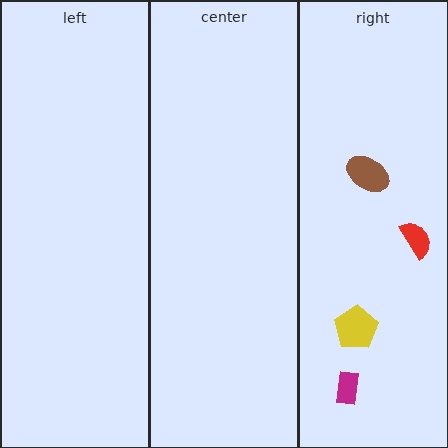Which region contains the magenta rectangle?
The right region.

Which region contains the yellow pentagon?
The right region.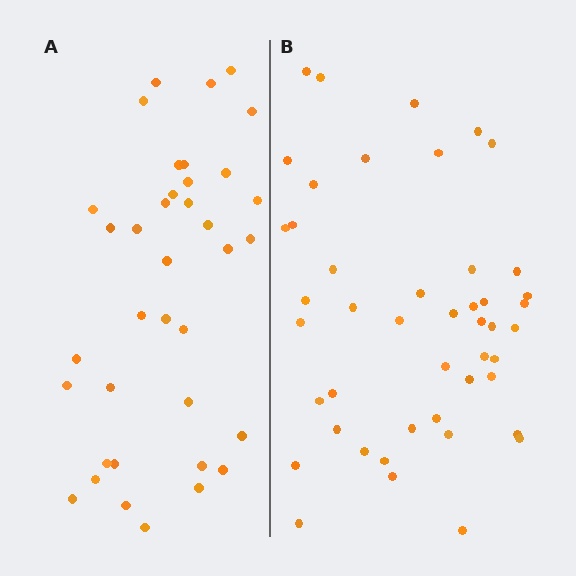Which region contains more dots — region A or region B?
Region B (the right region) has more dots.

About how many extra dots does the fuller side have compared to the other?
Region B has roughly 8 or so more dots than region A.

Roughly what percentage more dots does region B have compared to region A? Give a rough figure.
About 25% more.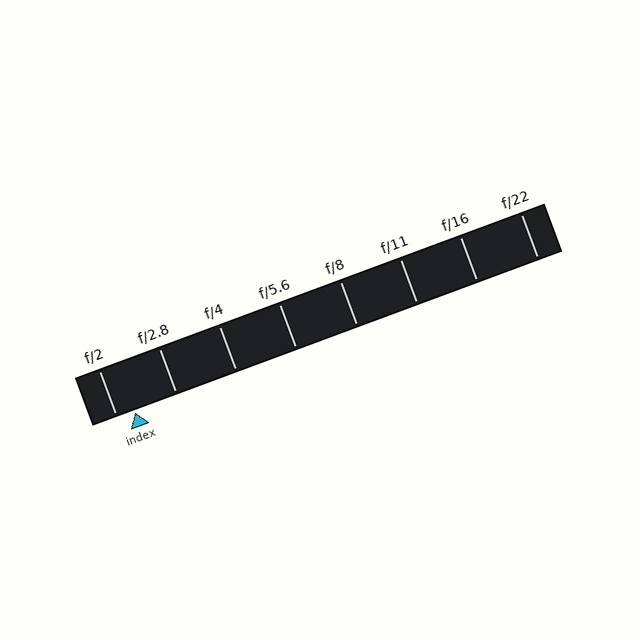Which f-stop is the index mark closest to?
The index mark is closest to f/2.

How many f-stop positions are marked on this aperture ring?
There are 8 f-stop positions marked.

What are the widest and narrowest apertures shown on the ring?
The widest aperture shown is f/2 and the narrowest is f/22.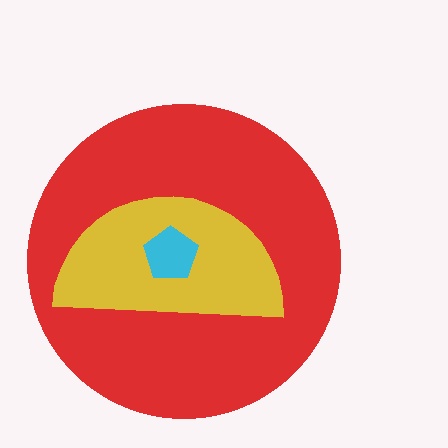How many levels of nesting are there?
3.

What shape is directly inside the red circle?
The yellow semicircle.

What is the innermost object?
The cyan pentagon.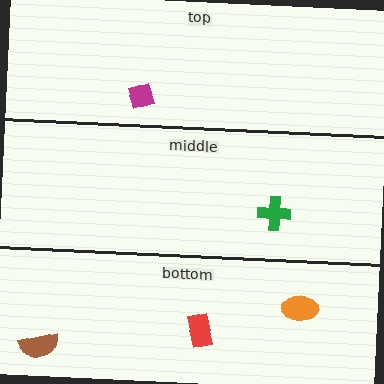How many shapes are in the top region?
1.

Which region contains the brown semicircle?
The bottom region.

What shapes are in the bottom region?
The orange ellipse, the brown semicircle, the red rectangle.